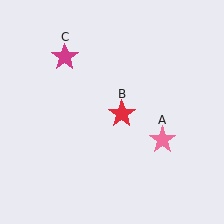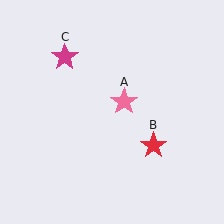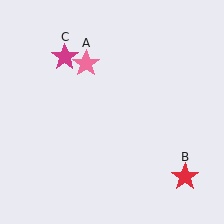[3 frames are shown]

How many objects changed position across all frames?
2 objects changed position: pink star (object A), red star (object B).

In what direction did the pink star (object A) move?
The pink star (object A) moved up and to the left.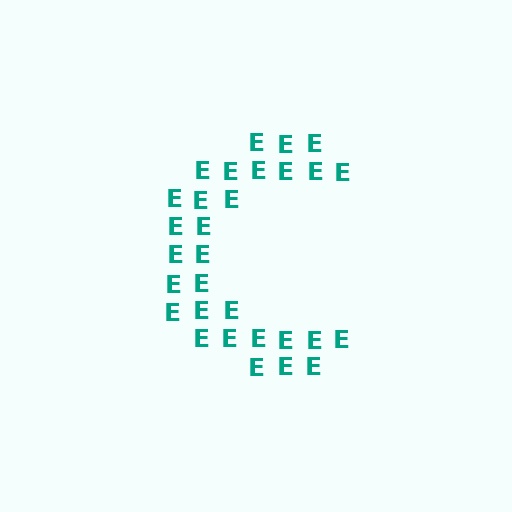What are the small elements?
The small elements are letter E's.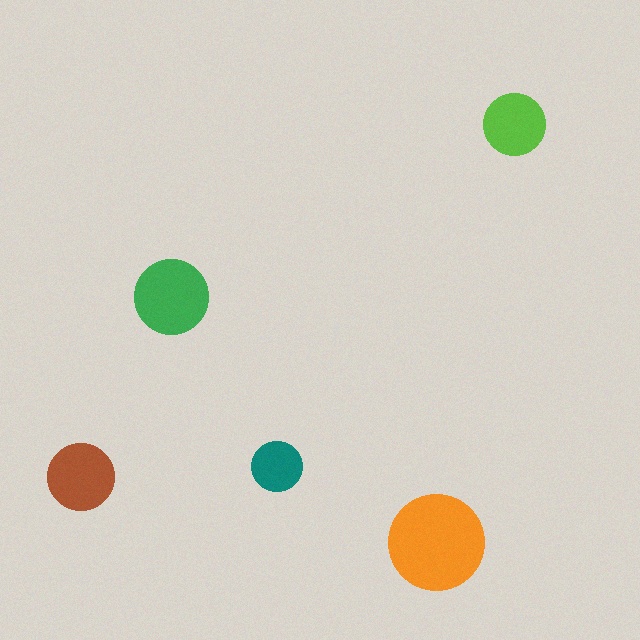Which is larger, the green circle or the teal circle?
The green one.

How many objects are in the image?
There are 5 objects in the image.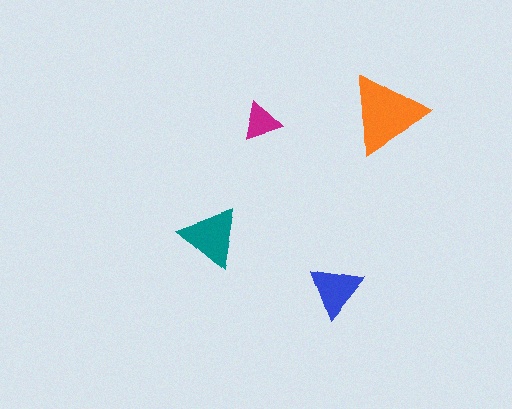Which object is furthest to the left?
The teal triangle is leftmost.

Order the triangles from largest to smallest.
the orange one, the teal one, the blue one, the magenta one.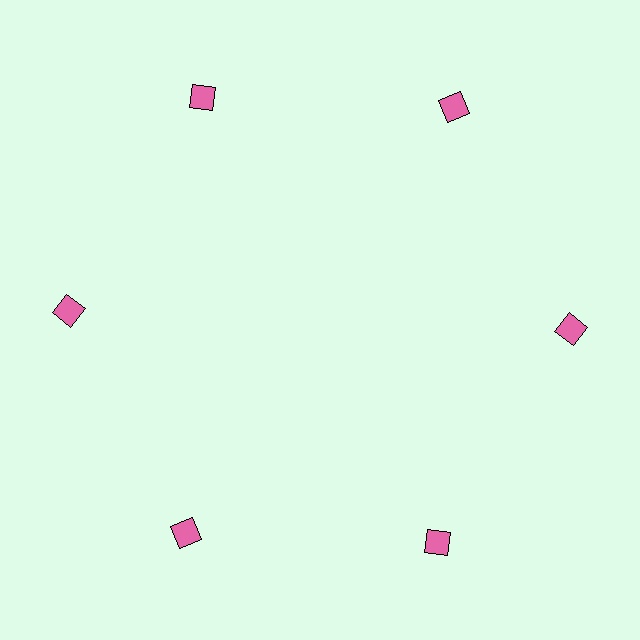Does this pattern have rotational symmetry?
Yes, this pattern has 6-fold rotational symmetry. It looks the same after rotating 60 degrees around the center.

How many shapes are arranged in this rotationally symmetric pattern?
There are 6 shapes, arranged in 6 groups of 1.